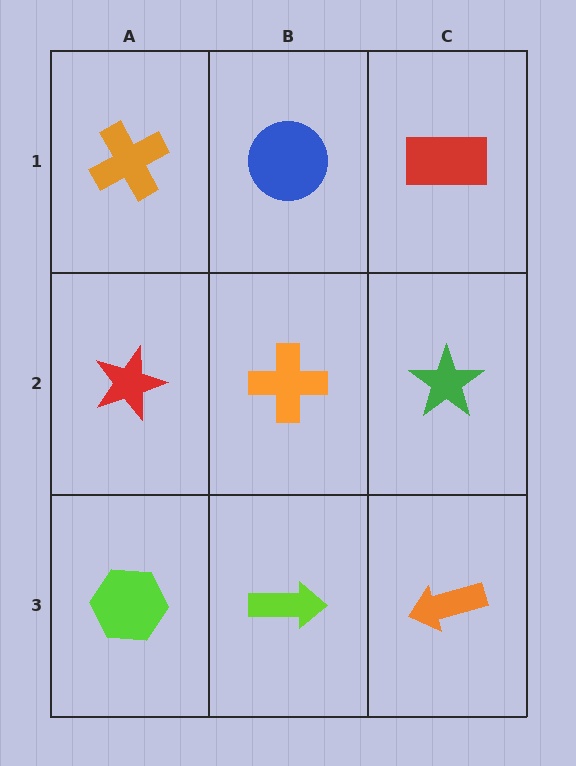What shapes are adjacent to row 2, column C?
A red rectangle (row 1, column C), an orange arrow (row 3, column C), an orange cross (row 2, column B).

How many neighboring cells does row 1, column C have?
2.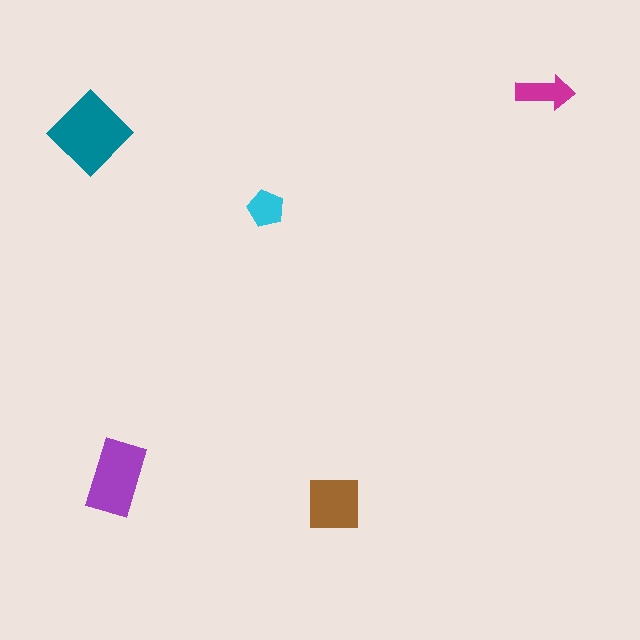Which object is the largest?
The teal diamond.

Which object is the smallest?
The cyan pentagon.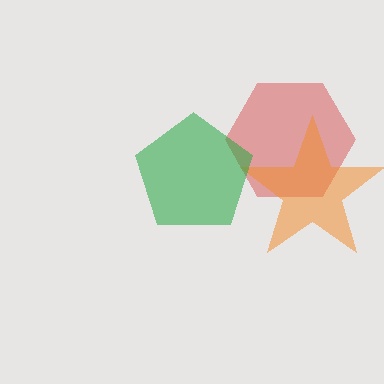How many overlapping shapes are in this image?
There are 3 overlapping shapes in the image.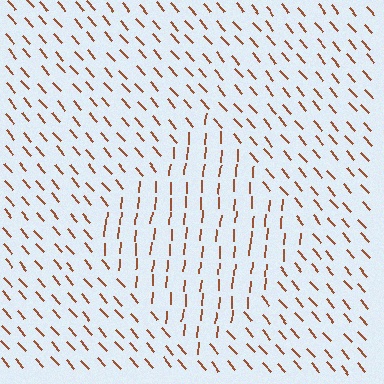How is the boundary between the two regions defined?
The boundary is defined purely by a change in line orientation (approximately 45 degrees difference). All lines are the same color and thickness.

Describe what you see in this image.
The image is filled with small brown line segments. A diamond region in the image has lines oriented differently from the surrounding lines, creating a visible texture boundary.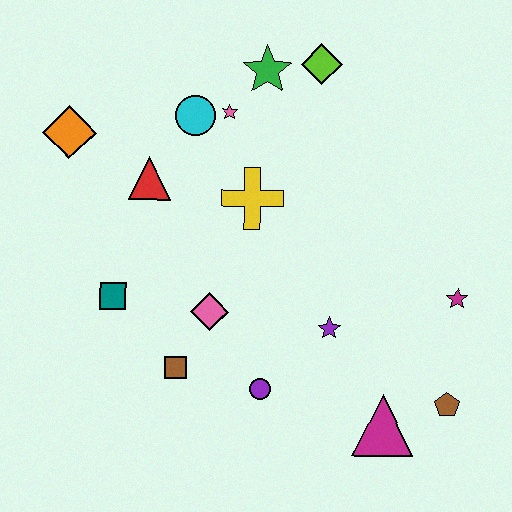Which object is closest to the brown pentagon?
The magenta triangle is closest to the brown pentagon.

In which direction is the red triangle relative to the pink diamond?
The red triangle is above the pink diamond.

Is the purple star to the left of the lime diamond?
No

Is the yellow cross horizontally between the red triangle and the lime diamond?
Yes